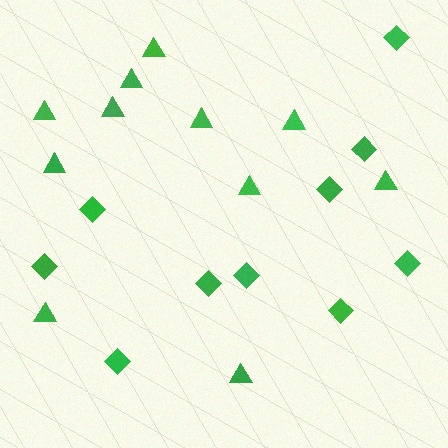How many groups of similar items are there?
There are 2 groups: one group of diamonds (10) and one group of triangles (11).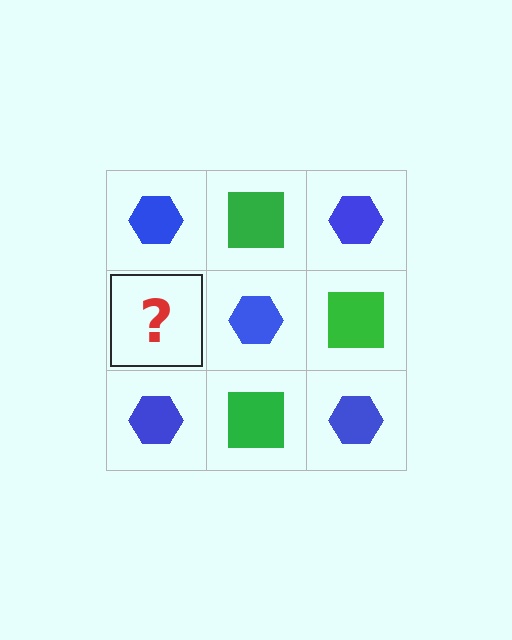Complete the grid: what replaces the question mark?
The question mark should be replaced with a green square.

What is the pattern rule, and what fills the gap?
The rule is that it alternates blue hexagon and green square in a checkerboard pattern. The gap should be filled with a green square.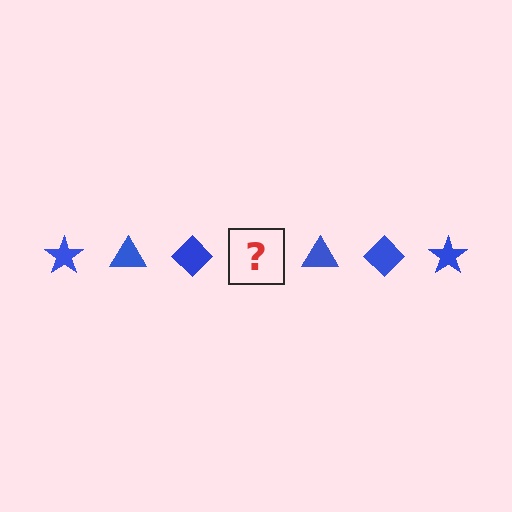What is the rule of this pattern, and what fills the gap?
The rule is that the pattern cycles through star, triangle, diamond shapes in blue. The gap should be filled with a blue star.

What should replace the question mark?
The question mark should be replaced with a blue star.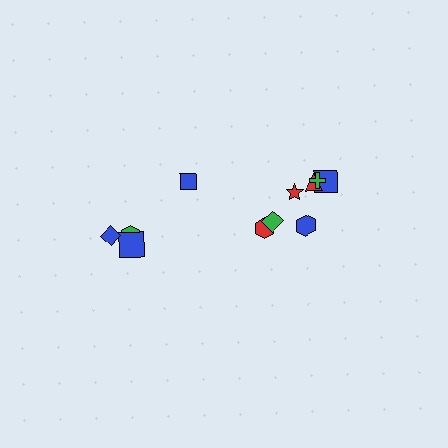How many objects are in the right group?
There are 7 objects.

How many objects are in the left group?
There are 4 objects.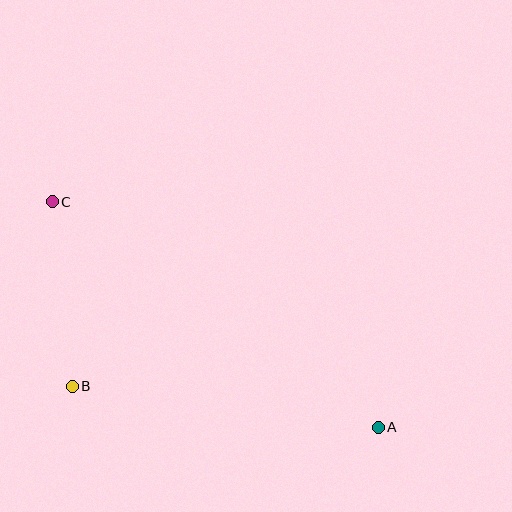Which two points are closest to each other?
Points B and C are closest to each other.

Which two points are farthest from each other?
Points A and C are farthest from each other.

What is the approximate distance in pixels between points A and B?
The distance between A and B is approximately 308 pixels.